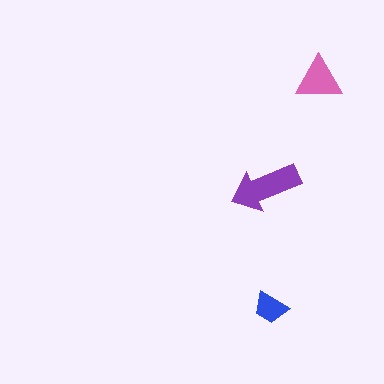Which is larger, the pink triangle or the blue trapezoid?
The pink triangle.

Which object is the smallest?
The blue trapezoid.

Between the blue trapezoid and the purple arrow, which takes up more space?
The purple arrow.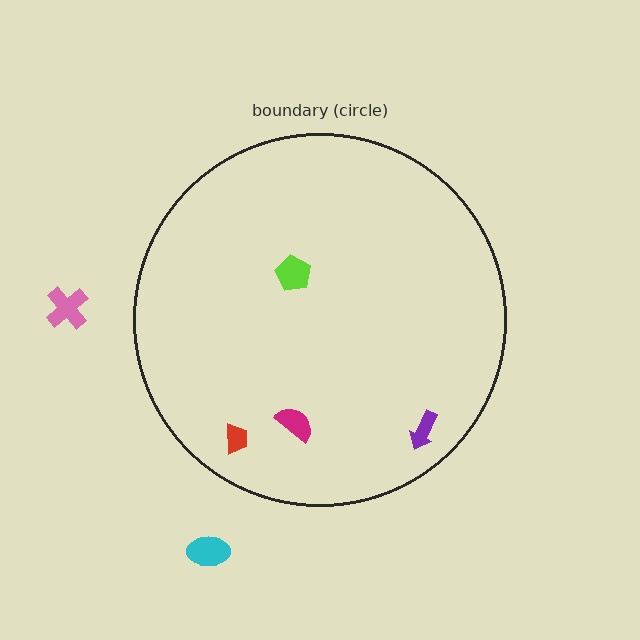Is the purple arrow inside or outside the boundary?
Inside.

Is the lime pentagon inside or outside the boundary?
Inside.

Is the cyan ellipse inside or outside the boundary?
Outside.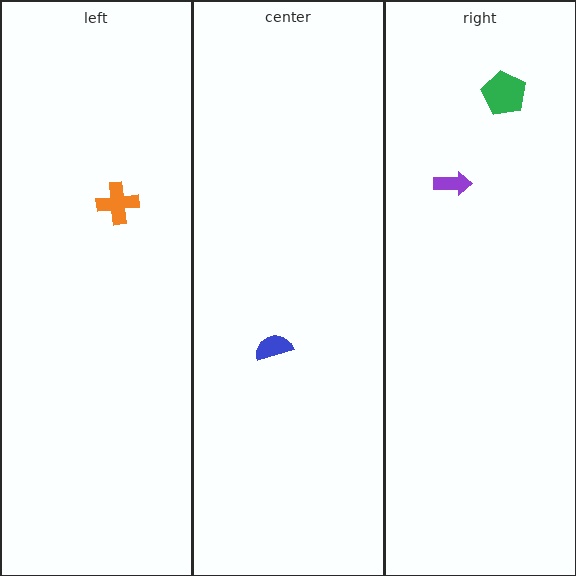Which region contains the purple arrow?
The right region.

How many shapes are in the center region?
1.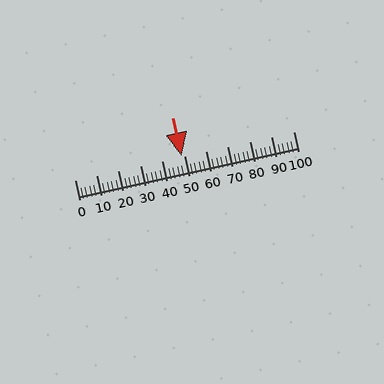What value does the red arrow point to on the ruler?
The red arrow points to approximately 49.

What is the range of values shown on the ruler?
The ruler shows values from 0 to 100.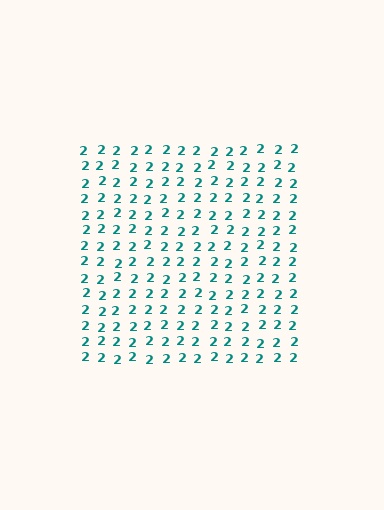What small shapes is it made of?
It is made of small digit 2's.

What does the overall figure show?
The overall figure shows a square.